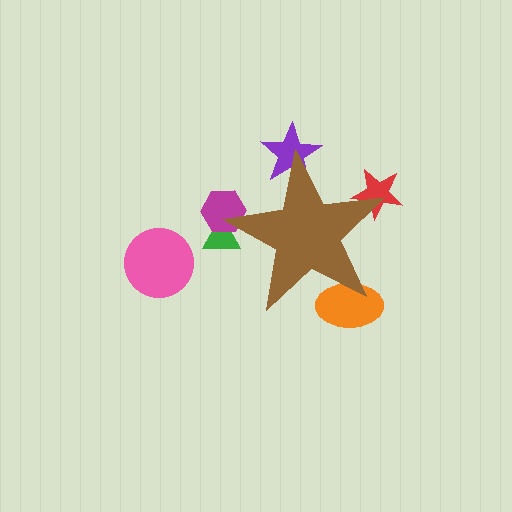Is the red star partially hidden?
Yes, the red star is partially hidden behind the brown star.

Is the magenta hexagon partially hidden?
Yes, the magenta hexagon is partially hidden behind the brown star.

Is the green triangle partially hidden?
Yes, the green triangle is partially hidden behind the brown star.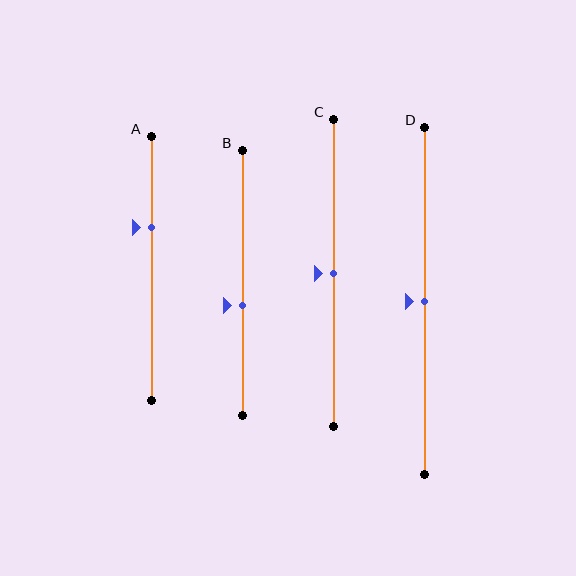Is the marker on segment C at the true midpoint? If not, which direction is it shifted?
Yes, the marker on segment C is at the true midpoint.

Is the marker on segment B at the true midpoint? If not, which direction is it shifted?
No, the marker on segment B is shifted downward by about 9% of the segment length.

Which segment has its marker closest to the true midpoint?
Segment C has its marker closest to the true midpoint.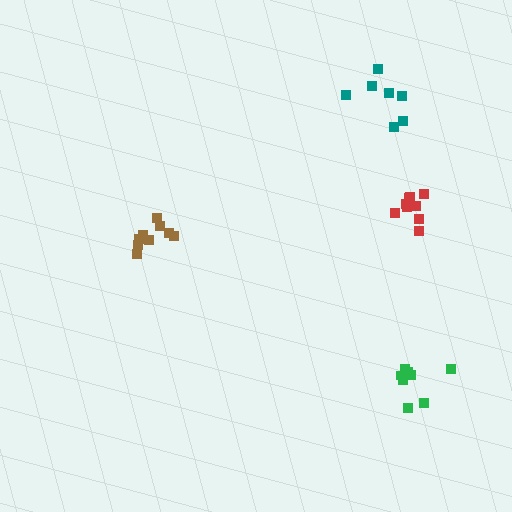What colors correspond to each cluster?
The clusters are colored: teal, brown, red, green.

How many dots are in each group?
Group 1: 7 dots, Group 2: 9 dots, Group 3: 9 dots, Group 4: 8 dots (33 total).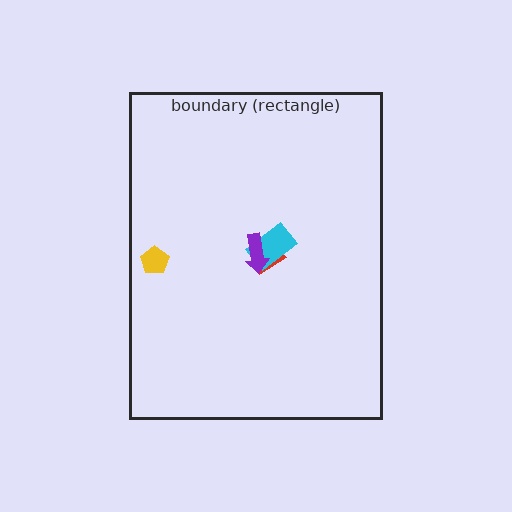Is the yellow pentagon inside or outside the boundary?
Inside.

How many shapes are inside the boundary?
4 inside, 0 outside.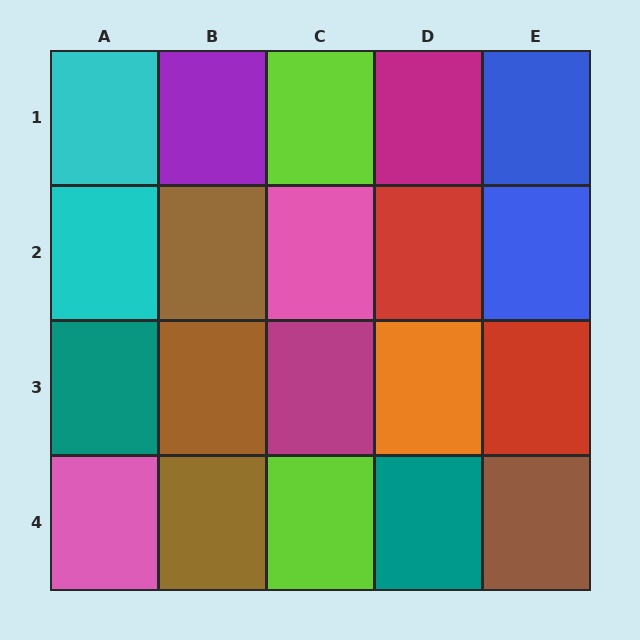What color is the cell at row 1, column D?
Magenta.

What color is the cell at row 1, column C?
Lime.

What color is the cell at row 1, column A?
Cyan.